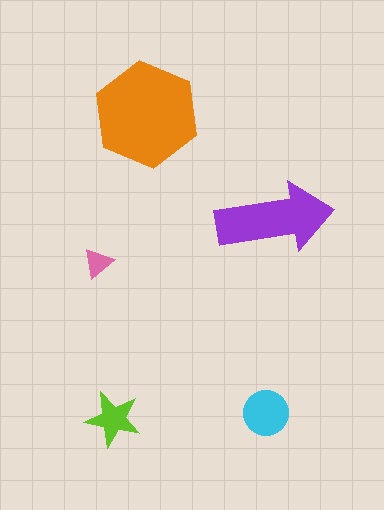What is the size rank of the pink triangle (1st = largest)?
5th.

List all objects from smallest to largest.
The pink triangle, the lime star, the cyan circle, the purple arrow, the orange hexagon.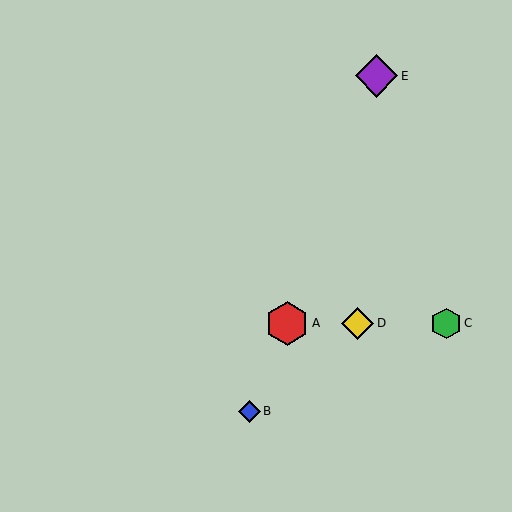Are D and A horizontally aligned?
Yes, both are at y≈323.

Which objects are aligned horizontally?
Objects A, C, D are aligned horizontally.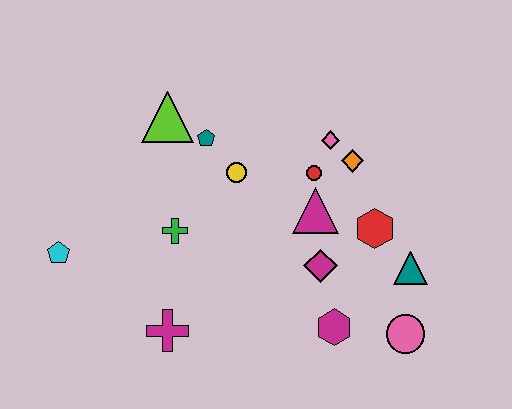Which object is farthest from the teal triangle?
The cyan pentagon is farthest from the teal triangle.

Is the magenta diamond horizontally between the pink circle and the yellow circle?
Yes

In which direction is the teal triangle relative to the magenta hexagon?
The teal triangle is to the right of the magenta hexagon.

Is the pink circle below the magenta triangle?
Yes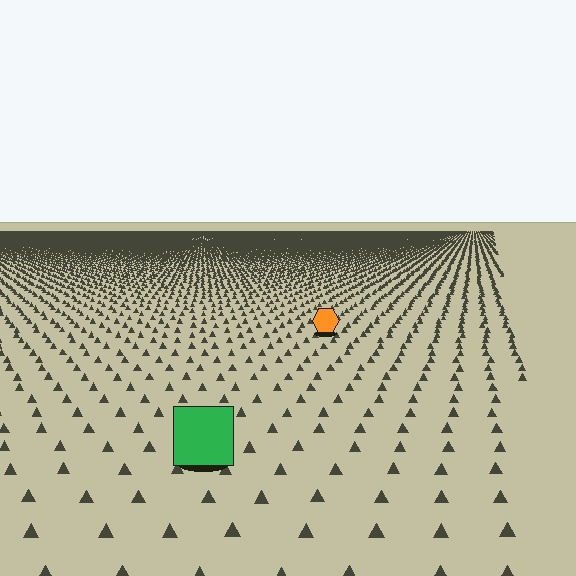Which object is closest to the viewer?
The green square is closest. The texture marks near it are larger and more spread out.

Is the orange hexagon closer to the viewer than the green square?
No. The green square is closer — you can tell from the texture gradient: the ground texture is coarser near it.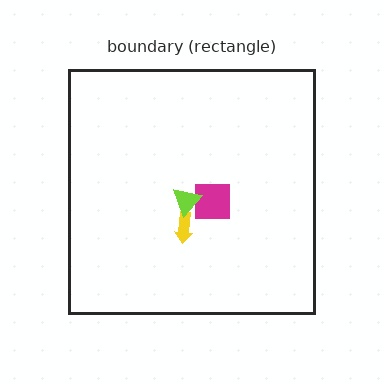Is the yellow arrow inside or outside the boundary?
Inside.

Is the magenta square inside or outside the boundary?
Inside.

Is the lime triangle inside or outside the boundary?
Inside.